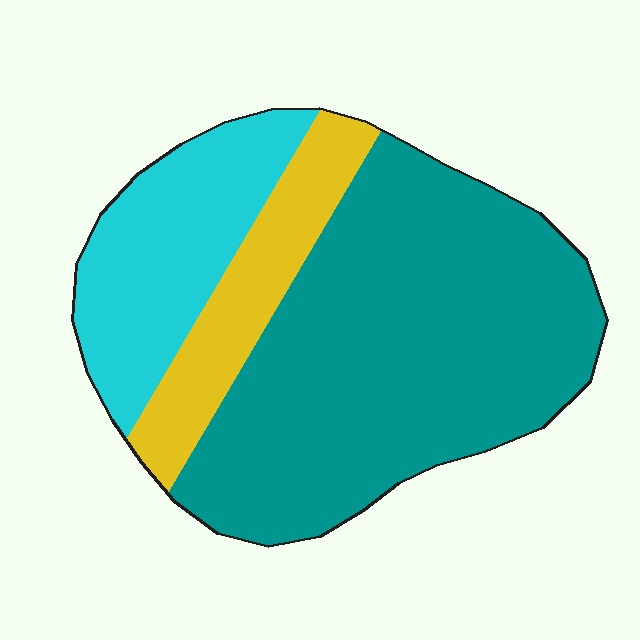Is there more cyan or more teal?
Teal.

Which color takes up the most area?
Teal, at roughly 60%.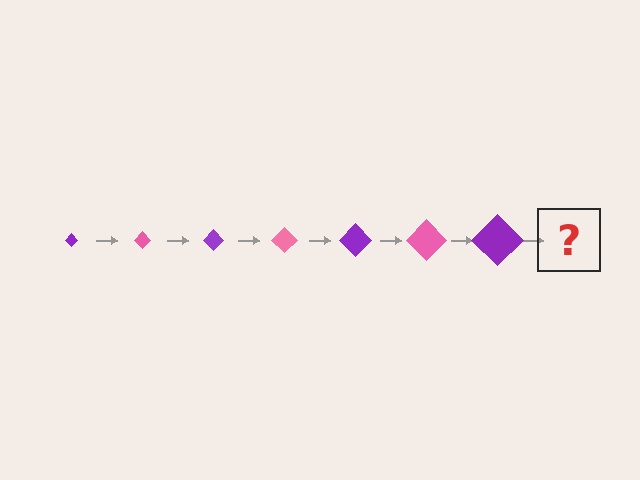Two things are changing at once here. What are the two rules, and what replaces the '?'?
The two rules are that the diamond grows larger each step and the color cycles through purple and pink. The '?' should be a pink diamond, larger than the previous one.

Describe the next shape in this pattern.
It should be a pink diamond, larger than the previous one.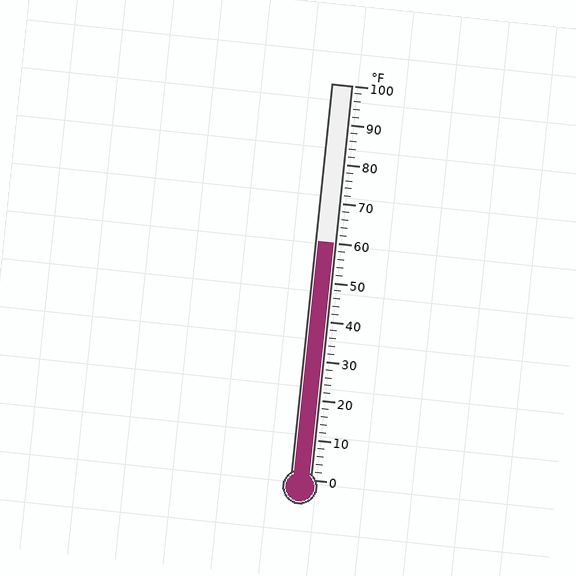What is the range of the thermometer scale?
The thermometer scale ranges from 0°F to 100°F.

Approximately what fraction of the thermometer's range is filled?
The thermometer is filled to approximately 60% of its range.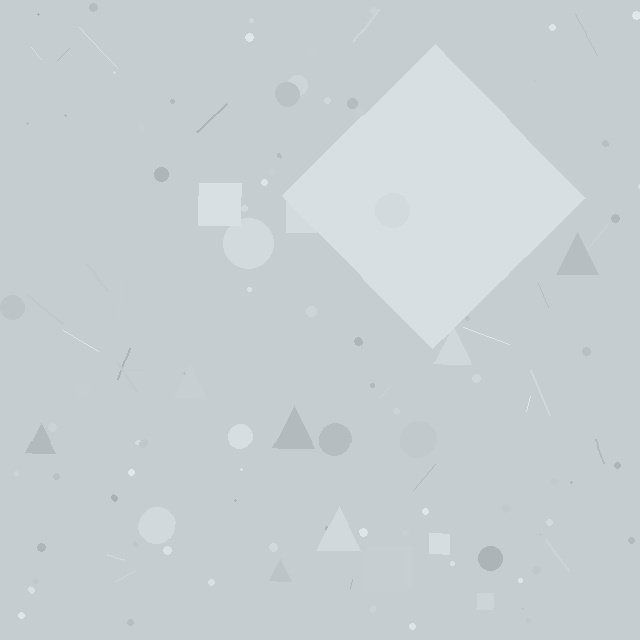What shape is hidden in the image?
A diamond is hidden in the image.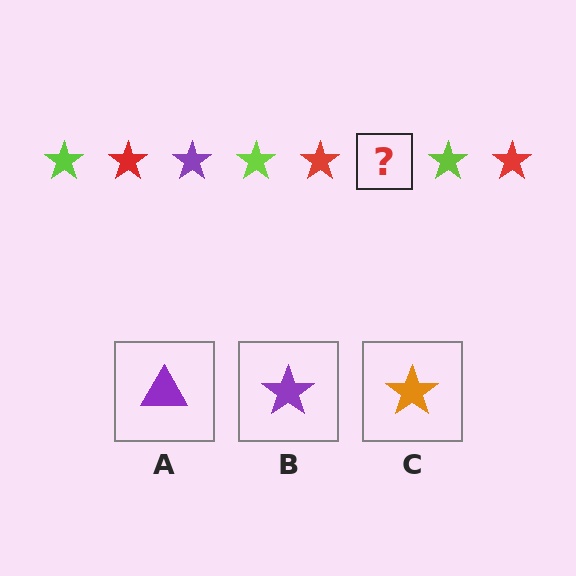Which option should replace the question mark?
Option B.